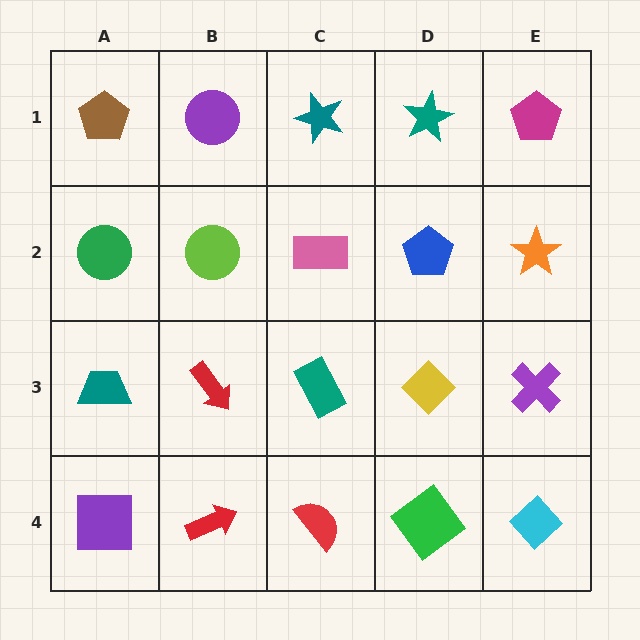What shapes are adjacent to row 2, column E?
A magenta pentagon (row 1, column E), a purple cross (row 3, column E), a blue pentagon (row 2, column D).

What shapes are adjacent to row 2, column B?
A purple circle (row 1, column B), a red arrow (row 3, column B), a green circle (row 2, column A), a pink rectangle (row 2, column C).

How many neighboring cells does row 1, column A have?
2.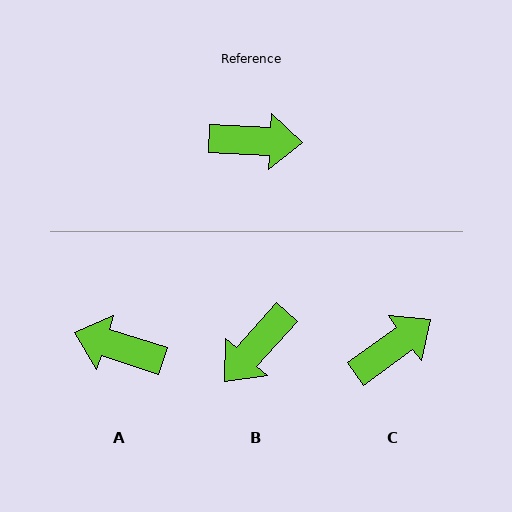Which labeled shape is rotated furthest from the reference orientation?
A, about 165 degrees away.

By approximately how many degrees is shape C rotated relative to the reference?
Approximately 39 degrees counter-clockwise.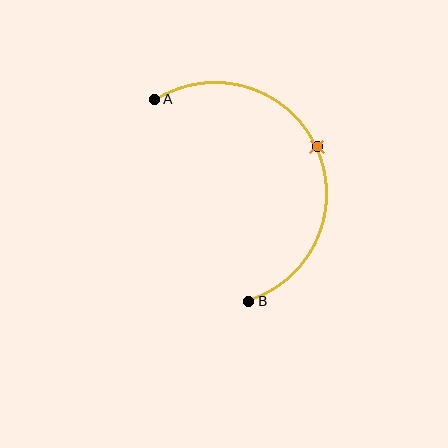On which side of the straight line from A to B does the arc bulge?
The arc bulges to the right of the straight line connecting A and B.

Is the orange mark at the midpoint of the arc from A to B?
Yes. The orange mark lies on the arc at equal arc-length from both A and B — it is the arc midpoint.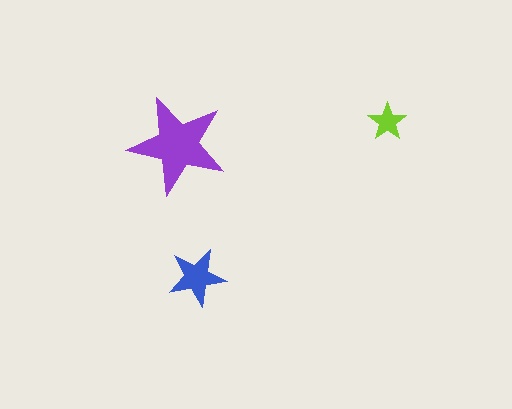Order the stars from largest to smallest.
the purple one, the blue one, the lime one.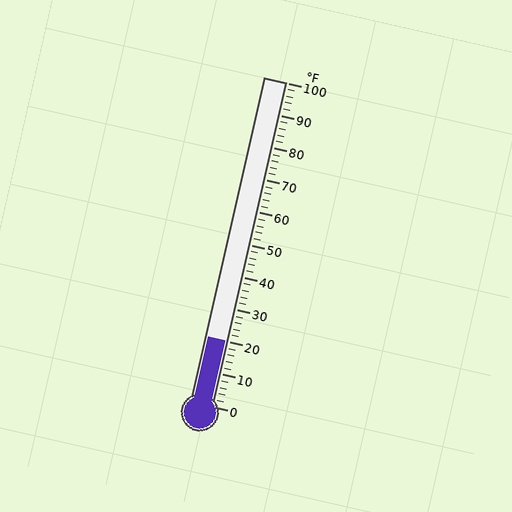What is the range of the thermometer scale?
The thermometer scale ranges from 0°F to 100°F.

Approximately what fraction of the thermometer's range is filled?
The thermometer is filled to approximately 20% of its range.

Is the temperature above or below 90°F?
The temperature is below 90°F.